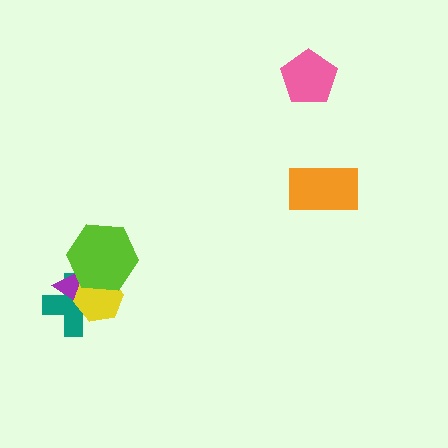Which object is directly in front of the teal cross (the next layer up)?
The purple triangle is directly in front of the teal cross.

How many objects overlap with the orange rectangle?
0 objects overlap with the orange rectangle.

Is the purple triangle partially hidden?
Yes, it is partially covered by another shape.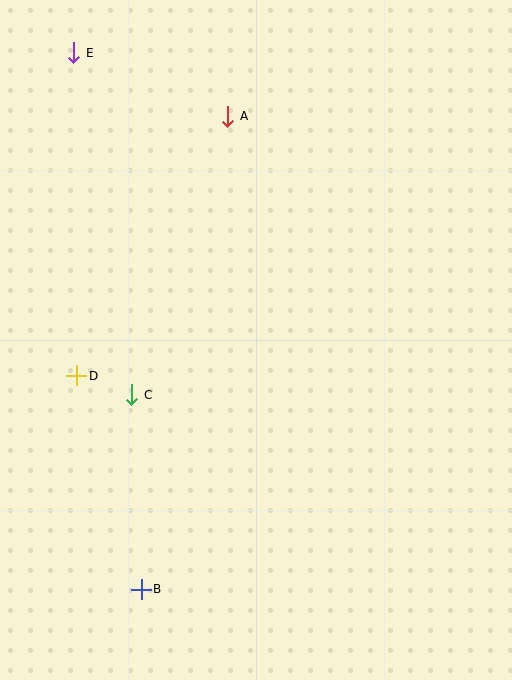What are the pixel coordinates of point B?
Point B is at (141, 589).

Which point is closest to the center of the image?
Point C at (132, 395) is closest to the center.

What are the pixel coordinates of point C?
Point C is at (132, 395).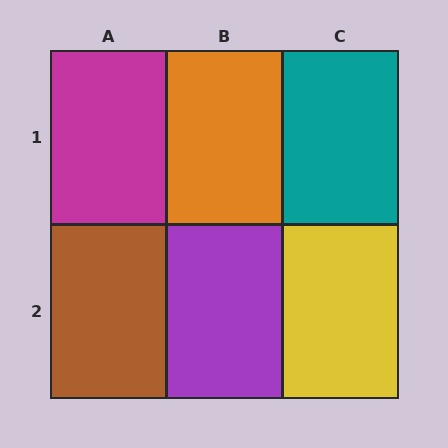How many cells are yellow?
1 cell is yellow.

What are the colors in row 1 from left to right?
Magenta, orange, teal.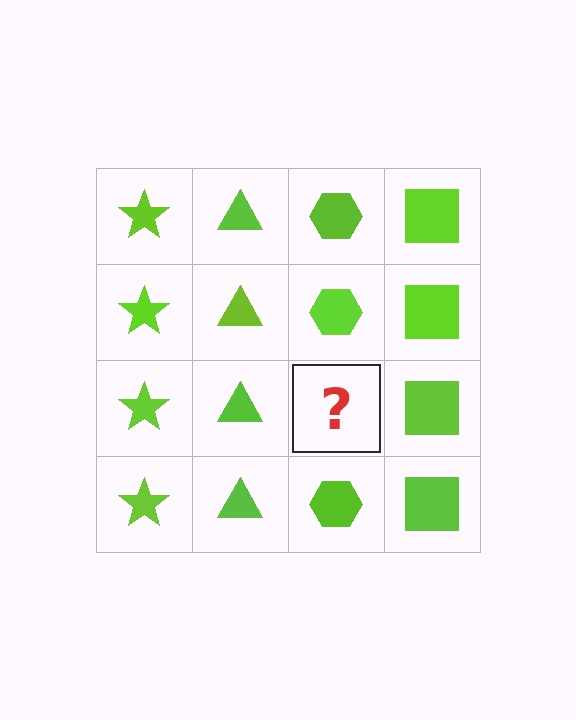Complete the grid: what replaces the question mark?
The question mark should be replaced with a lime hexagon.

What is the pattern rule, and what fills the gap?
The rule is that each column has a consistent shape. The gap should be filled with a lime hexagon.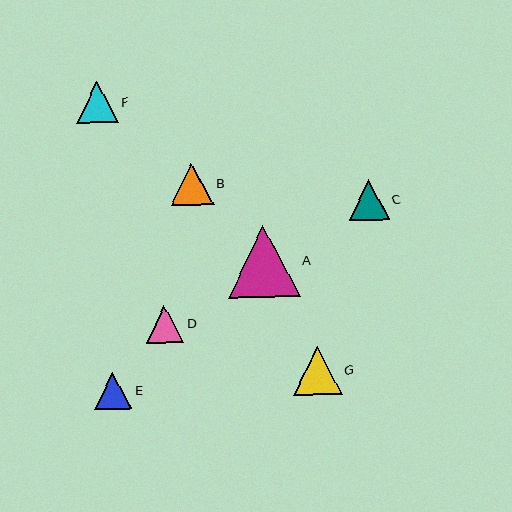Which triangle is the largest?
Triangle A is the largest with a size of approximately 72 pixels.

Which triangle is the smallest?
Triangle E is the smallest with a size of approximately 37 pixels.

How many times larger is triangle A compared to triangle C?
Triangle A is approximately 1.8 times the size of triangle C.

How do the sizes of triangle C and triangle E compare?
Triangle C and triangle E are approximately the same size.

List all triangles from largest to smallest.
From largest to smallest: A, G, B, F, C, D, E.